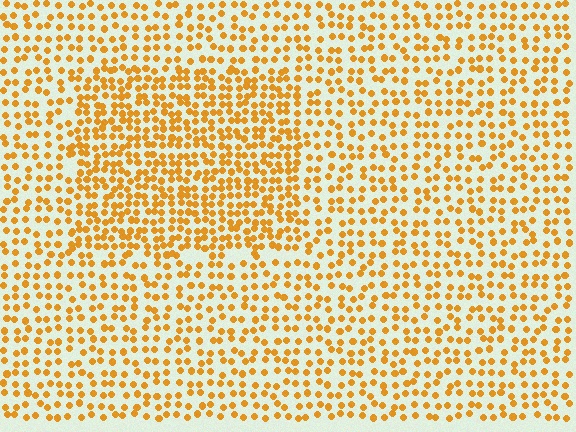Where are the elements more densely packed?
The elements are more densely packed inside the rectangle boundary.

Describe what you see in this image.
The image contains small orange elements arranged at two different densities. A rectangle-shaped region is visible where the elements are more densely packed than the surrounding area.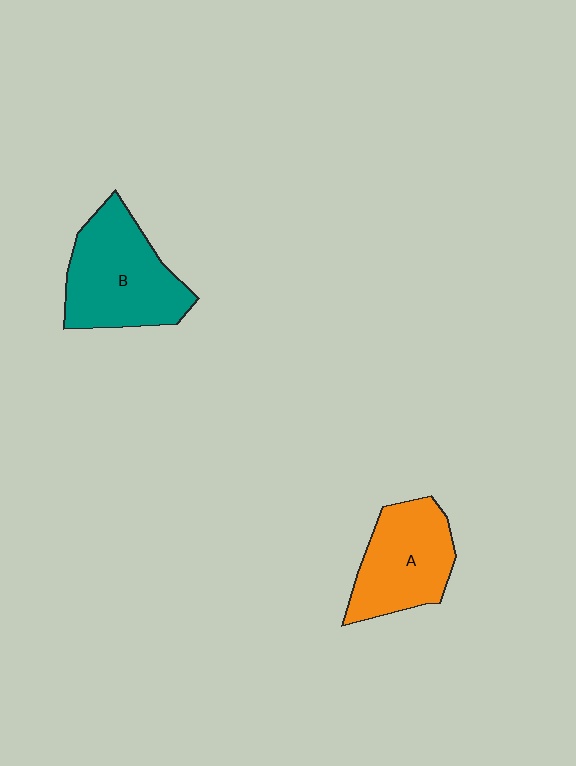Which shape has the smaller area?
Shape A (orange).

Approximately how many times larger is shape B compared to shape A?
Approximately 1.2 times.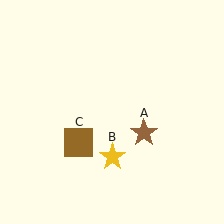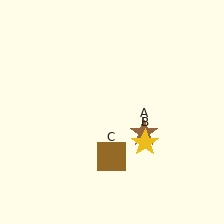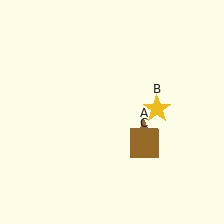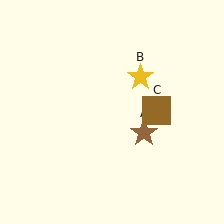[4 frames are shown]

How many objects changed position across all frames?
2 objects changed position: yellow star (object B), brown square (object C).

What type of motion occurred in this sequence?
The yellow star (object B), brown square (object C) rotated counterclockwise around the center of the scene.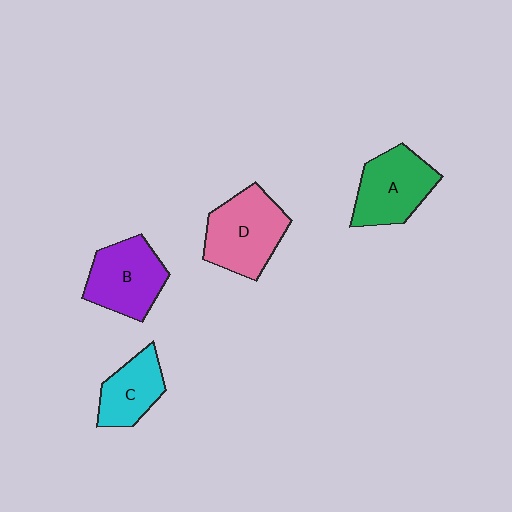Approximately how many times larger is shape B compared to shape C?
Approximately 1.3 times.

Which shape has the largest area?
Shape D (pink).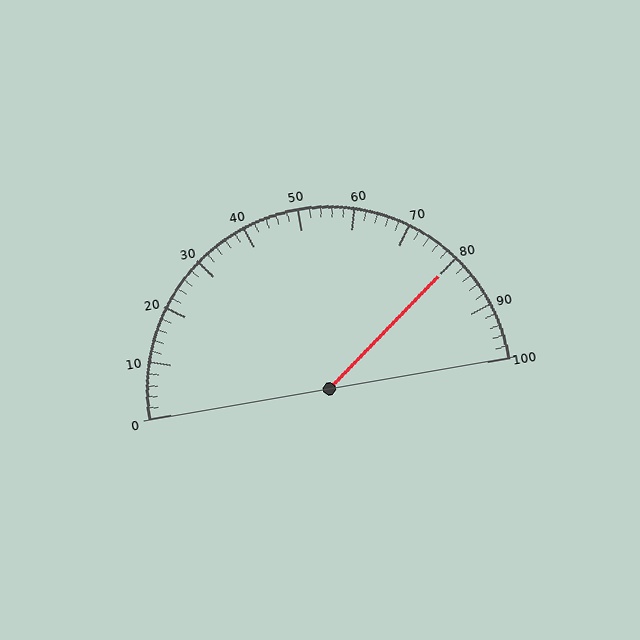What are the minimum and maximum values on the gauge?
The gauge ranges from 0 to 100.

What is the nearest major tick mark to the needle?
The nearest major tick mark is 80.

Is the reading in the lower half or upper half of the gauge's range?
The reading is in the upper half of the range (0 to 100).